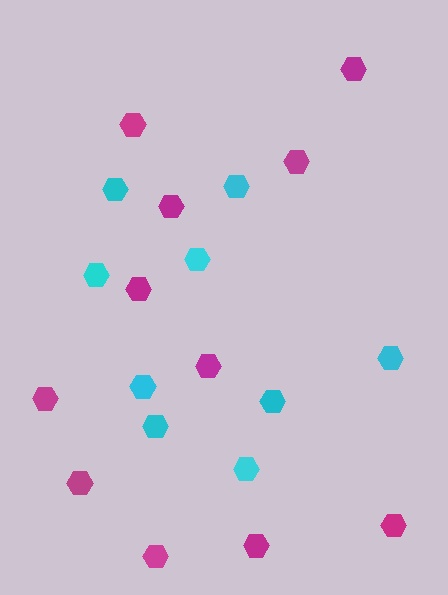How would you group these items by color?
There are 2 groups: one group of cyan hexagons (9) and one group of magenta hexagons (11).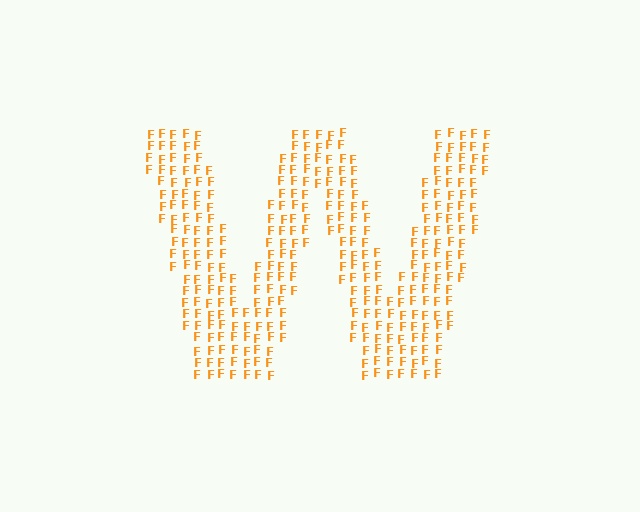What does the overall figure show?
The overall figure shows the letter W.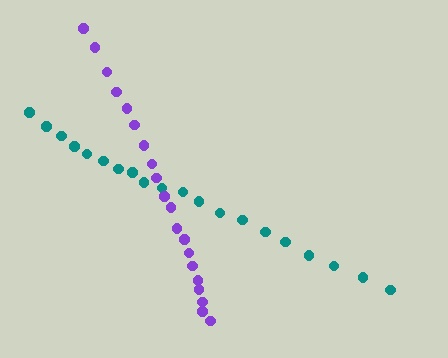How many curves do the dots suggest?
There are 2 distinct paths.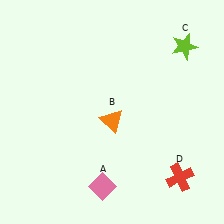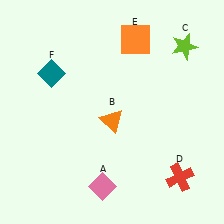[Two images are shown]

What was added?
An orange square (E), a teal diamond (F) were added in Image 2.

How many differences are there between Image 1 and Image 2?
There are 2 differences between the two images.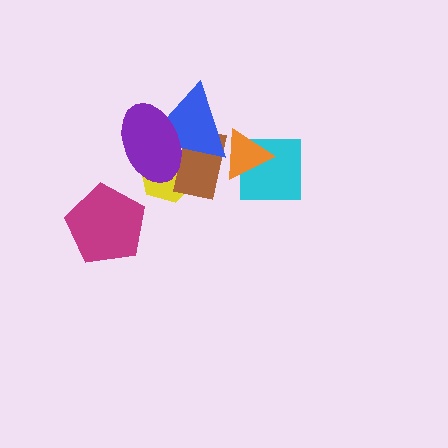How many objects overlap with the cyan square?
1 object overlaps with the cyan square.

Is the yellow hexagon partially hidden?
Yes, it is partially covered by another shape.